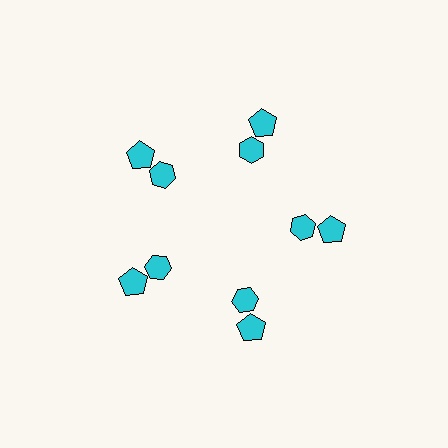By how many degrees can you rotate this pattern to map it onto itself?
The pattern maps onto itself every 72 degrees of rotation.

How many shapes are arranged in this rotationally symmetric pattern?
There are 10 shapes, arranged in 5 groups of 2.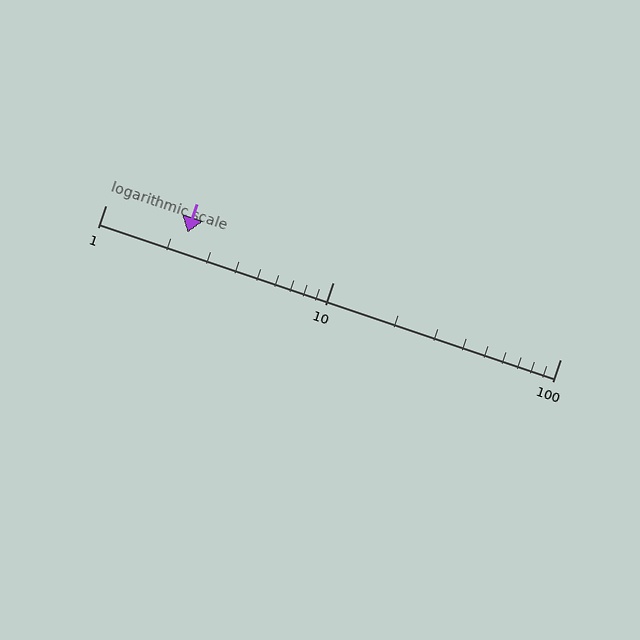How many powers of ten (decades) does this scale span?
The scale spans 2 decades, from 1 to 100.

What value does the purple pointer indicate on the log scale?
The pointer indicates approximately 2.3.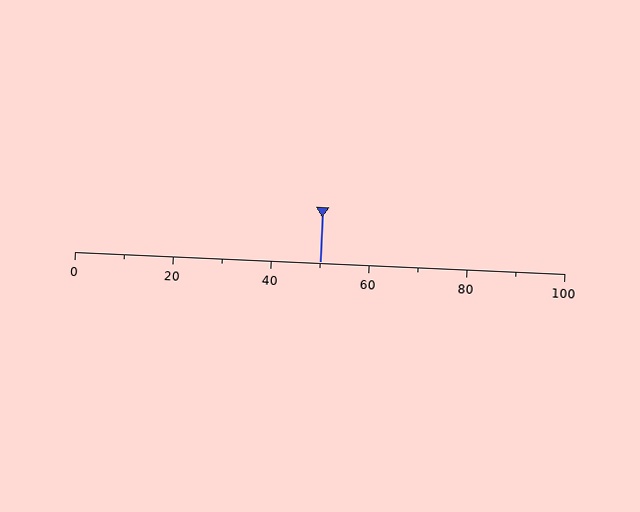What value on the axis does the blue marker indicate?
The marker indicates approximately 50.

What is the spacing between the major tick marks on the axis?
The major ticks are spaced 20 apart.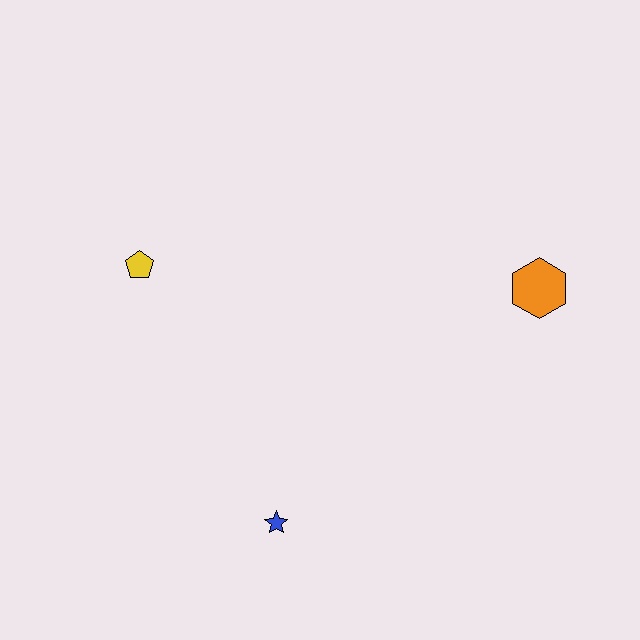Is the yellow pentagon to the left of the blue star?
Yes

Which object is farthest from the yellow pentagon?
The orange hexagon is farthest from the yellow pentagon.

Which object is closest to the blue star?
The yellow pentagon is closest to the blue star.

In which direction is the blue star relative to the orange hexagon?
The blue star is to the left of the orange hexagon.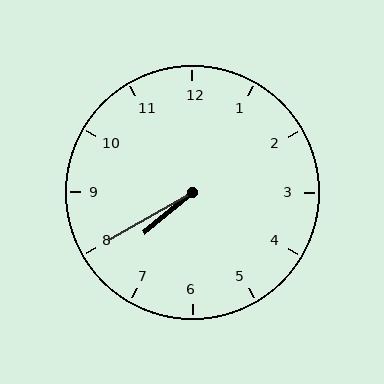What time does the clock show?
7:40.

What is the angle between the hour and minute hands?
Approximately 10 degrees.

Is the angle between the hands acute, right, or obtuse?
It is acute.